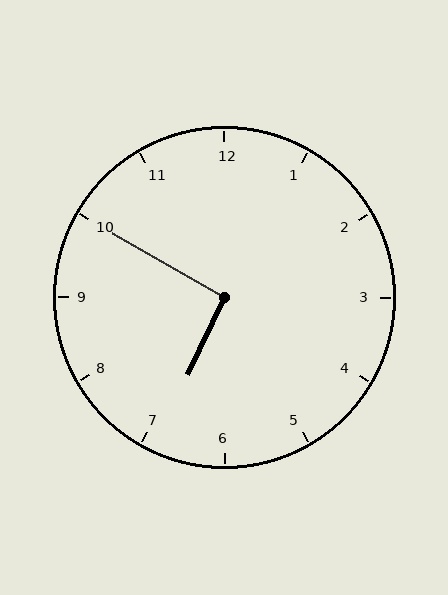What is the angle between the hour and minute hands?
Approximately 95 degrees.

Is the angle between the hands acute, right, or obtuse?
It is right.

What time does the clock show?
6:50.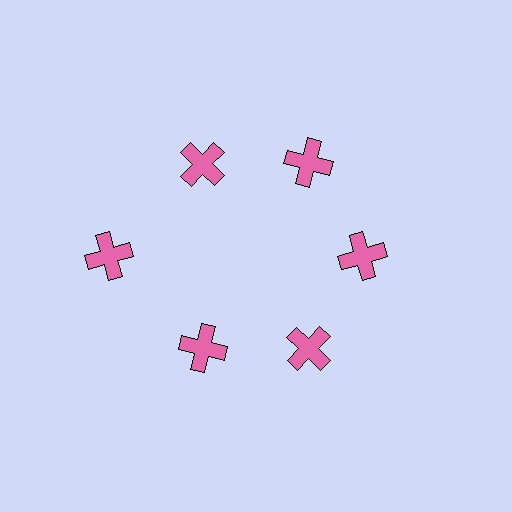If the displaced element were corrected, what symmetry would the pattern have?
It would have 6-fold rotational symmetry — the pattern would map onto itself every 60 degrees.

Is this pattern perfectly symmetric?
No. The 6 pink crosses are arranged in a ring, but one element near the 9 o'clock position is pushed outward from the center, breaking the 6-fold rotational symmetry.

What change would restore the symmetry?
The symmetry would be restored by moving it inward, back onto the ring so that all 6 crosses sit at equal angles and equal distance from the center.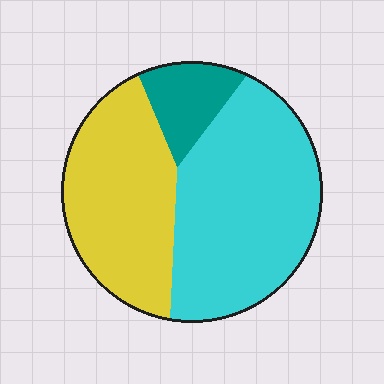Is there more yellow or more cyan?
Cyan.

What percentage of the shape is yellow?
Yellow covers roughly 40% of the shape.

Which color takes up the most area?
Cyan, at roughly 50%.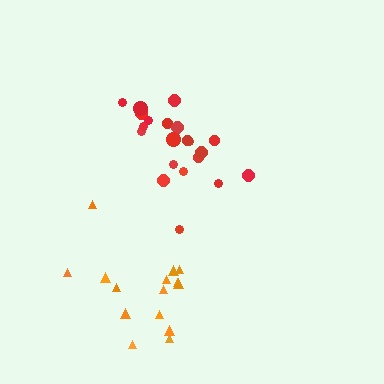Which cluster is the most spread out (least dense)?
Orange.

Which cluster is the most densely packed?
Red.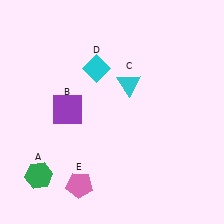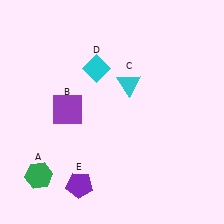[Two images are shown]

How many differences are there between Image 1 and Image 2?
There is 1 difference between the two images.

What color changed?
The pentagon (E) changed from pink in Image 1 to purple in Image 2.